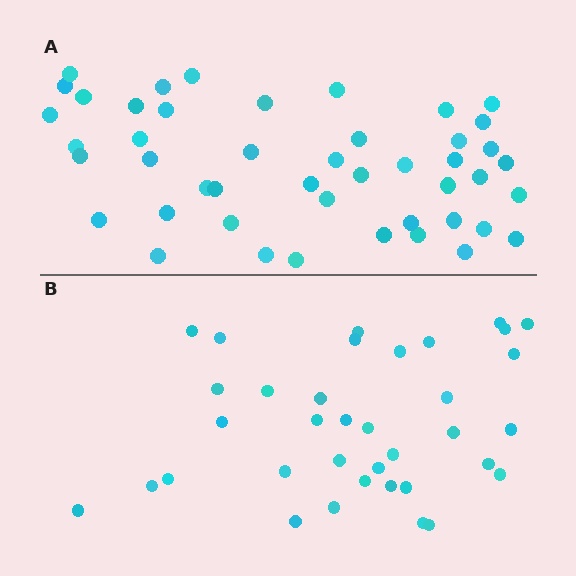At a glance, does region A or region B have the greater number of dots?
Region A (the top region) has more dots.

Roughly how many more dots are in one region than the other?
Region A has roughly 10 or so more dots than region B.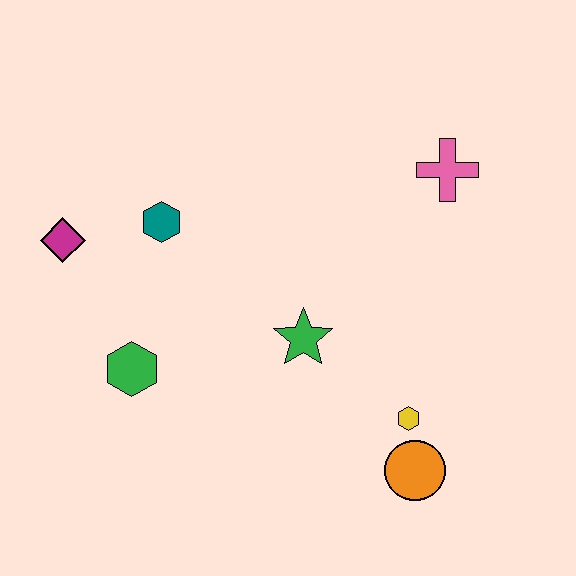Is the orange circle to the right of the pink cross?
No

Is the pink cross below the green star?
No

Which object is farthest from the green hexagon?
The pink cross is farthest from the green hexagon.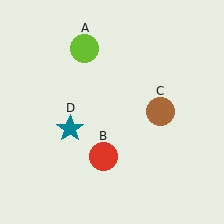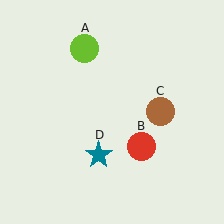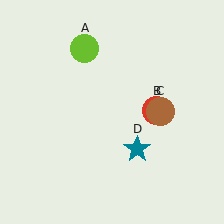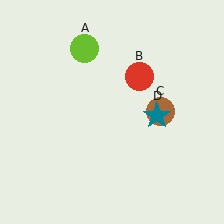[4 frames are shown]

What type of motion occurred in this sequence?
The red circle (object B), teal star (object D) rotated counterclockwise around the center of the scene.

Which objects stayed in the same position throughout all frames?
Lime circle (object A) and brown circle (object C) remained stationary.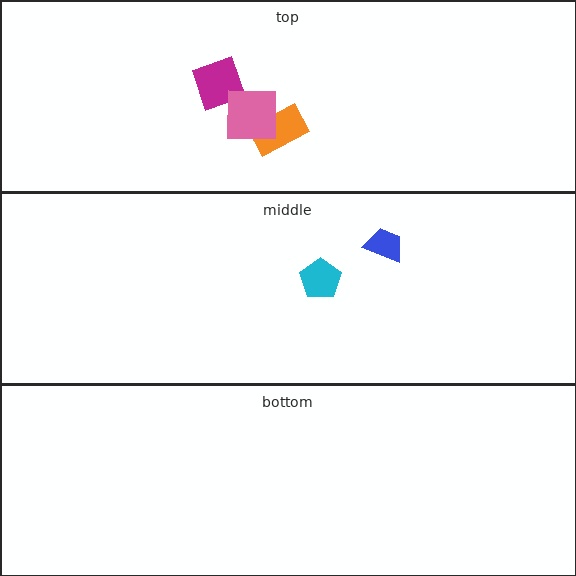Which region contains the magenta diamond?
The top region.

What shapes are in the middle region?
The blue trapezoid, the cyan pentagon.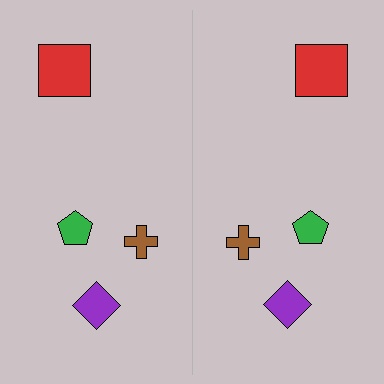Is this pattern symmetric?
Yes, this pattern has bilateral (reflection) symmetry.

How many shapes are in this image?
There are 8 shapes in this image.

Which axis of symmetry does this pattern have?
The pattern has a vertical axis of symmetry running through the center of the image.